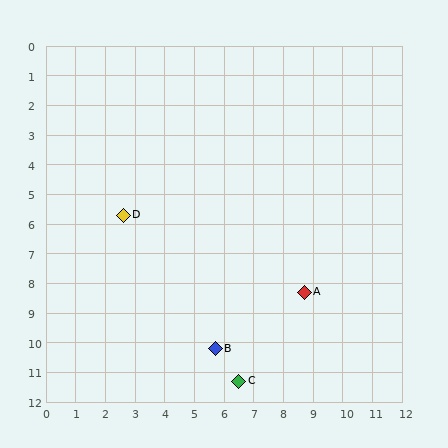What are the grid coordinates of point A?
Point A is at approximately (8.7, 8.3).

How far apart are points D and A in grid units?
Points D and A are about 6.6 grid units apart.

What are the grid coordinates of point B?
Point B is at approximately (5.7, 10.2).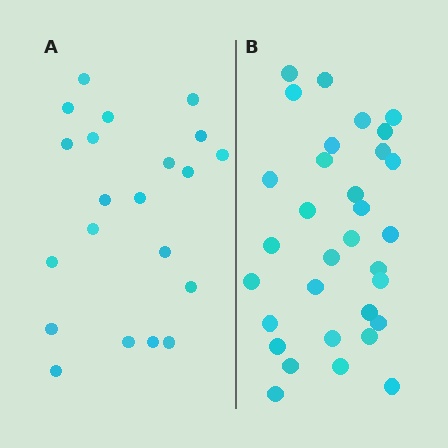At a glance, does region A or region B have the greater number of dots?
Region B (the right region) has more dots.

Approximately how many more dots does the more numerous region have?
Region B has roughly 12 or so more dots than region A.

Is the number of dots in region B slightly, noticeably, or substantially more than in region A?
Region B has substantially more. The ratio is roughly 1.5 to 1.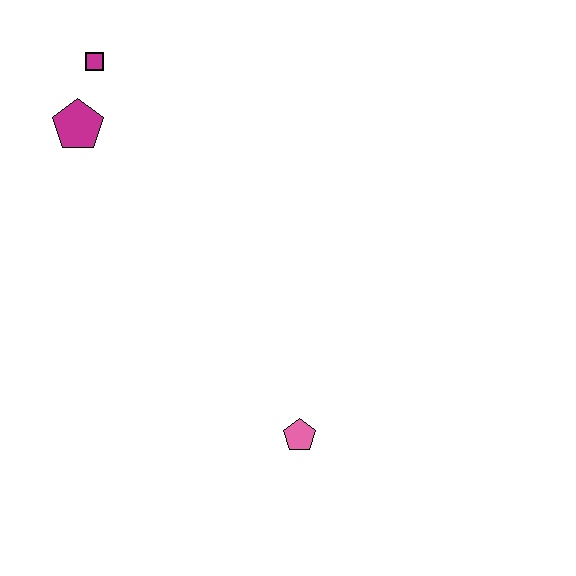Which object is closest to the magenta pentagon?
The magenta square is closest to the magenta pentagon.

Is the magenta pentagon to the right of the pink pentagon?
No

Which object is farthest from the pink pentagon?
The magenta square is farthest from the pink pentagon.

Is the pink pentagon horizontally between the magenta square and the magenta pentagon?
No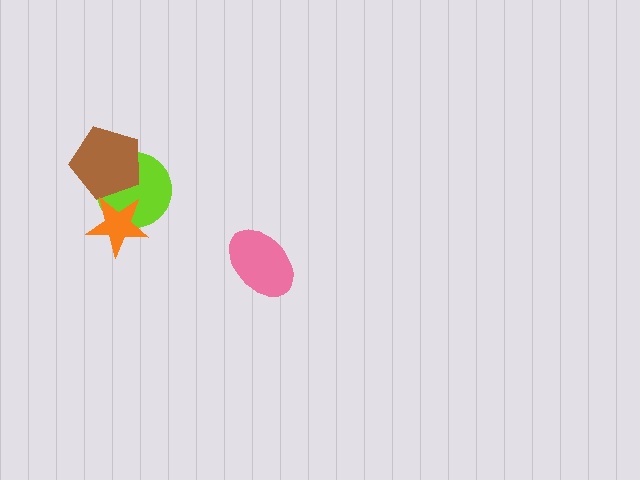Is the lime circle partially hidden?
Yes, it is partially covered by another shape.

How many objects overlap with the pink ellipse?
0 objects overlap with the pink ellipse.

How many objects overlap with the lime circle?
2 objects overlap with the lime circle.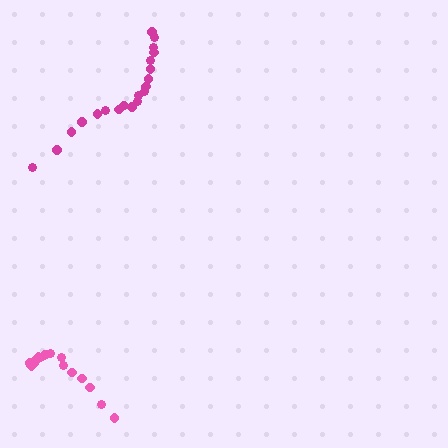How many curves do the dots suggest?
There are 2 distinct paths.